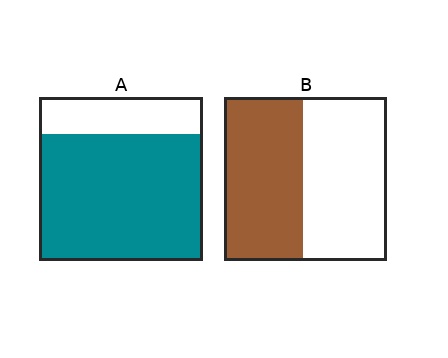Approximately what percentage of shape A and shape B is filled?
A is approximately 75% and B is approximately 50%.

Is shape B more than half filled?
Roughly half.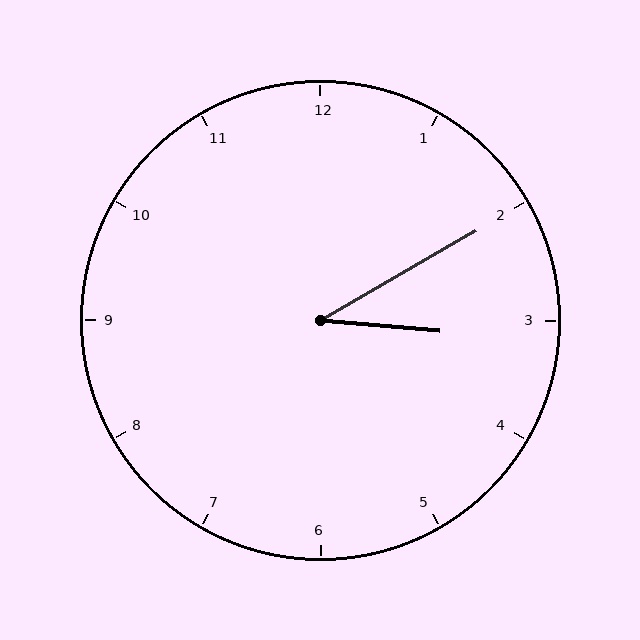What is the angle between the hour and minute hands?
Approximately 35 degrees.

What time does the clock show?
3:10.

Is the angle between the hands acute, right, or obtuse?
It is acute.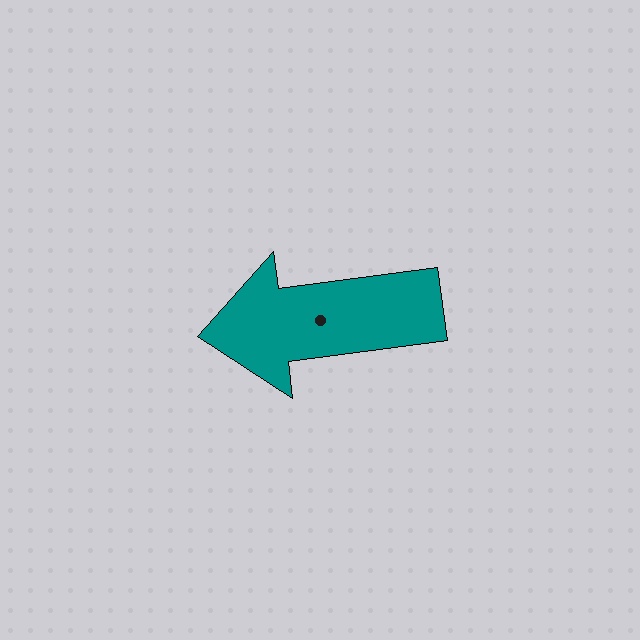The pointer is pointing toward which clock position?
Roughly 9 o'clock.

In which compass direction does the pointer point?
West.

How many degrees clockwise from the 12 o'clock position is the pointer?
Approximately 263 degrees.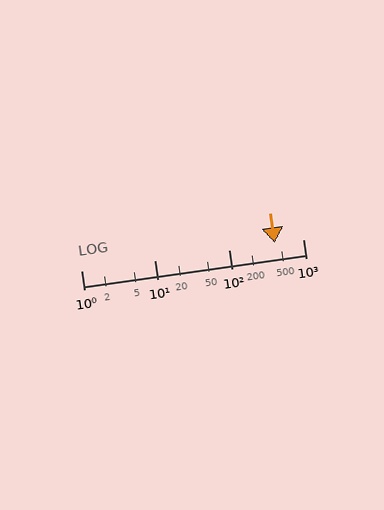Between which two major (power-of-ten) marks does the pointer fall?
The pointer is between 100 and 1000.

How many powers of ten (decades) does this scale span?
The scale spans 3 decades, from 1 to 1000.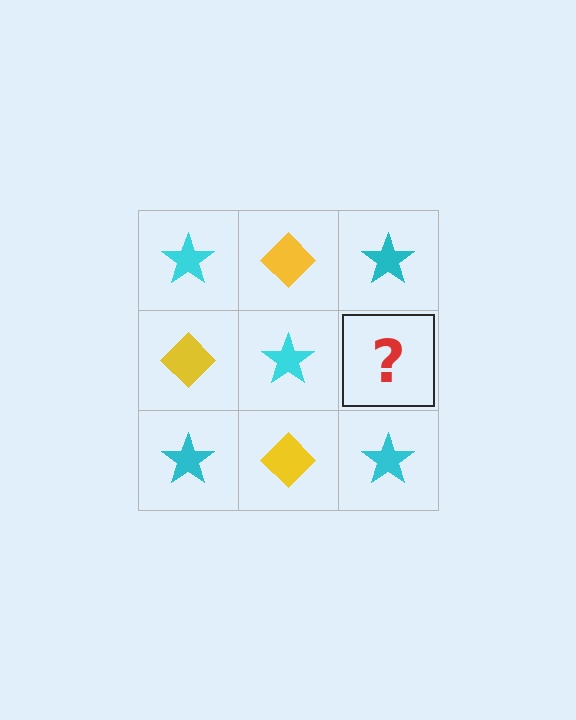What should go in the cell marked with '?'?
The missing cell should contain a yellow diamond.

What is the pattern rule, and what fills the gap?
The rule is that it alternates cyan star and yellow diamond in a checkerboard pattern. The gap should be filled with a yellow diamond.